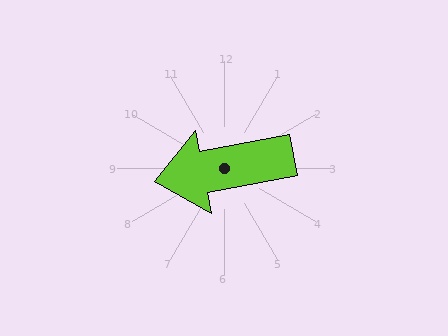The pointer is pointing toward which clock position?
Roughly 9 o'clock.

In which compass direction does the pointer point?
West.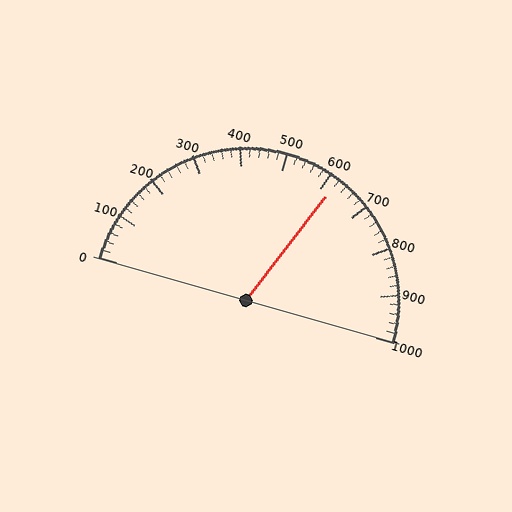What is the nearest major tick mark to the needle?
The nearest major tick mark is 600.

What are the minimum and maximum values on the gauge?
The gauge ranges from 0 to 1000.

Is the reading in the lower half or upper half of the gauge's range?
The reading is in the upper half of the range (0 to 1000).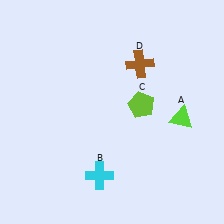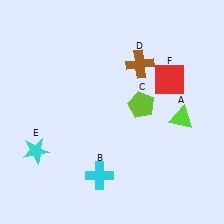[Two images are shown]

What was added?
A cyan star (E), a red square (F) were added in Image 2.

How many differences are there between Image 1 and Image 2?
There are 2 differences between the two images.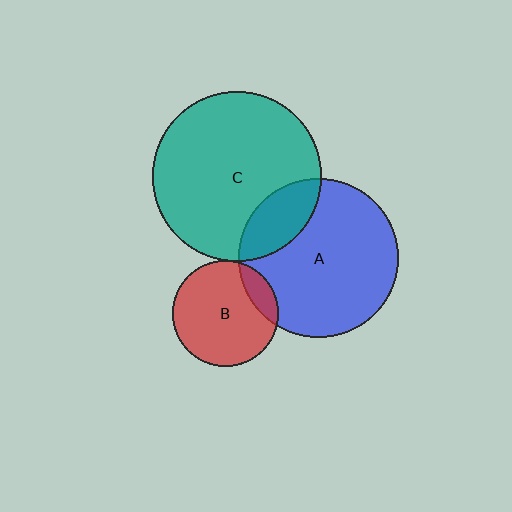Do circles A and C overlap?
Yes.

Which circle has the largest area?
Circle C (teal).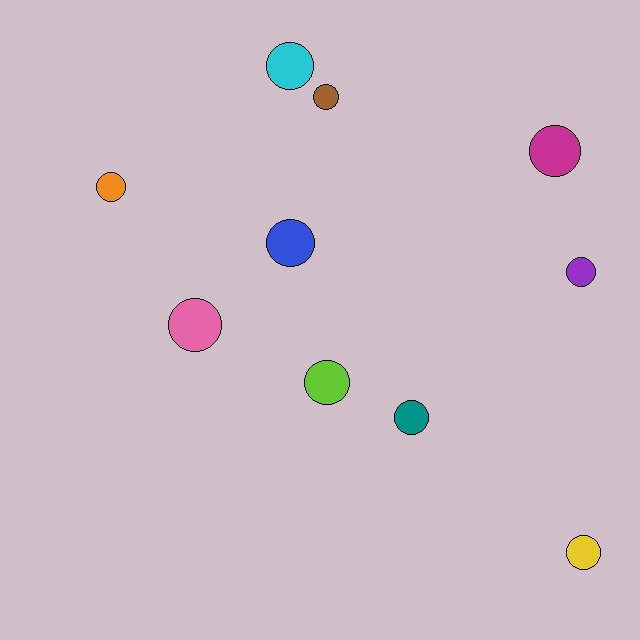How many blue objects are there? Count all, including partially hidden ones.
There is 1 blue object.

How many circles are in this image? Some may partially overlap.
There are 10 circles.